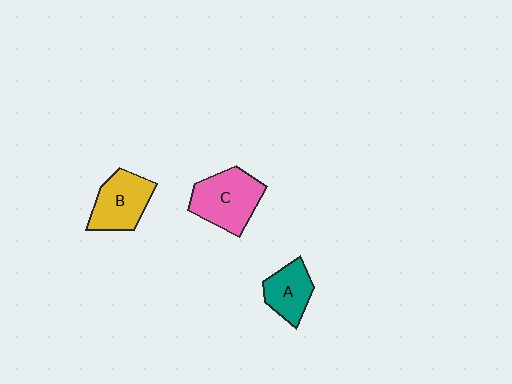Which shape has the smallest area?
Shape A (teal).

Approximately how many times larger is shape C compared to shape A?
Approximately 1.5 times.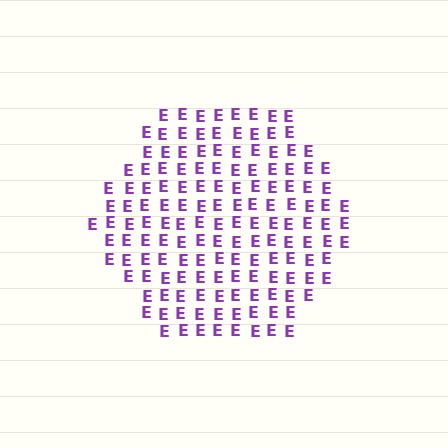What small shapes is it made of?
It is made of small letter E's.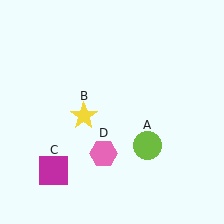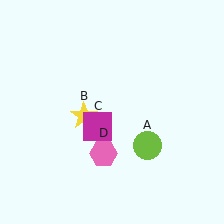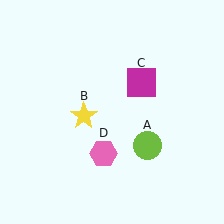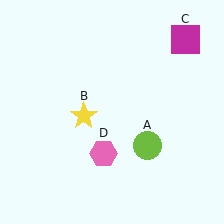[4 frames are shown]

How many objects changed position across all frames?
1 object changed position: magenta square (object C).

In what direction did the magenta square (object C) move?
The magenta square (object C) moved up and to the right.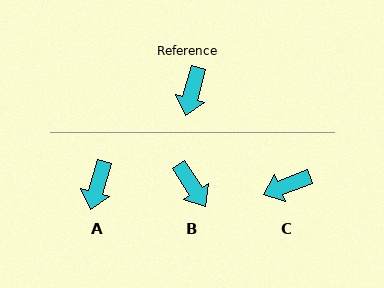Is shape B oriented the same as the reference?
No, it is off by about 49 degrees.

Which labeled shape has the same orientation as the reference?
A.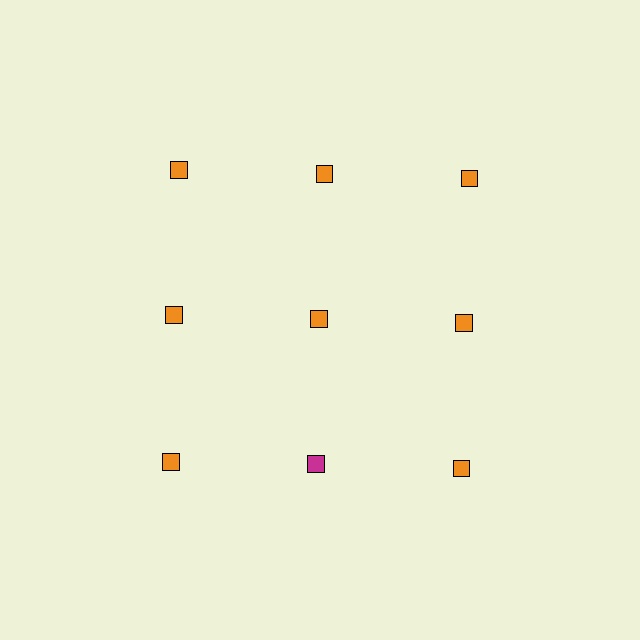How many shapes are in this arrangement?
There are 9 shapes arranged in a grid pattern.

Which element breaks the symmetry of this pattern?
The magenta square in the third row, second from left column breaks the symmetry. All other shapes are orange squares.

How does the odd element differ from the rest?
It has a different color: magenta instead of orange.